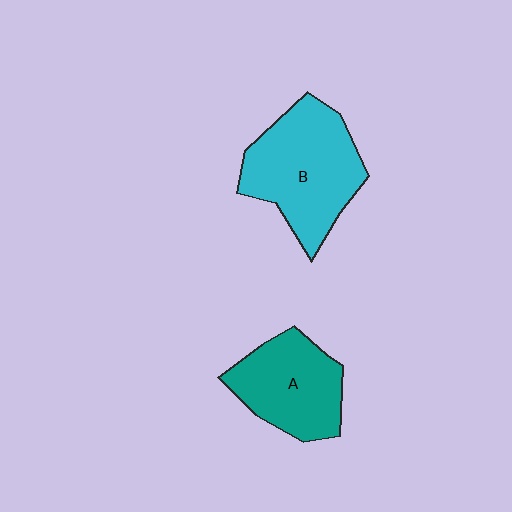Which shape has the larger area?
Shape B (cyan).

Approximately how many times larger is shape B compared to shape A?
Approximately 1.3 times.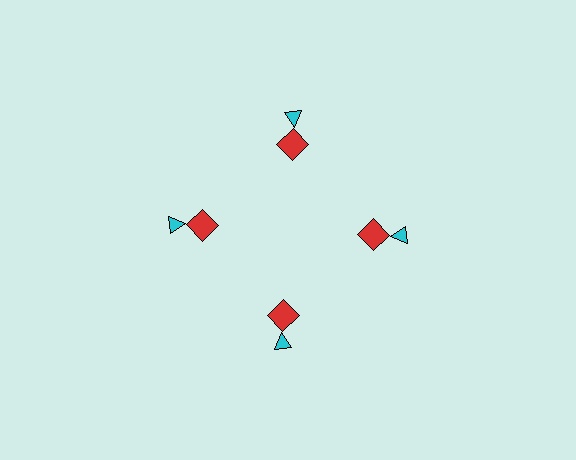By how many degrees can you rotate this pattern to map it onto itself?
The pattern maps onto itself every 90 degrees of rotation.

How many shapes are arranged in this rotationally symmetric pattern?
There are 8 shapes, arranged in 4 groups of 2.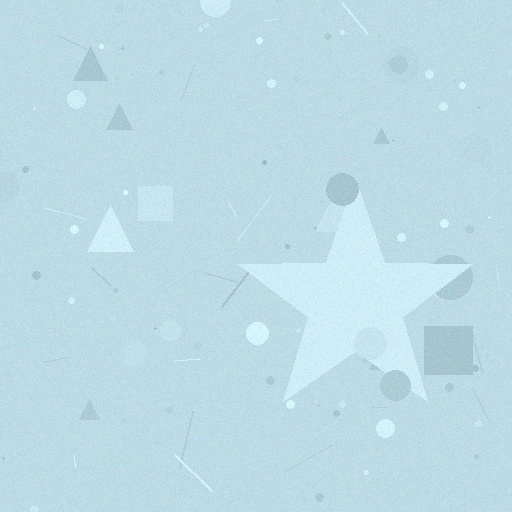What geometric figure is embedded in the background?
A star is embedded in the background.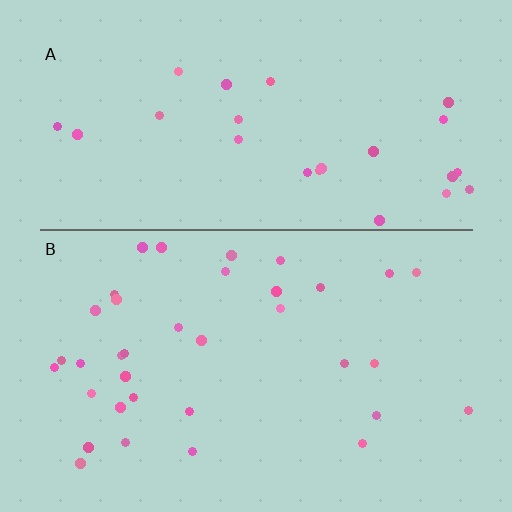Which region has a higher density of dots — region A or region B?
B (the bottom).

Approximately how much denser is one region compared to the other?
Approximately 1.4× — region B over region A.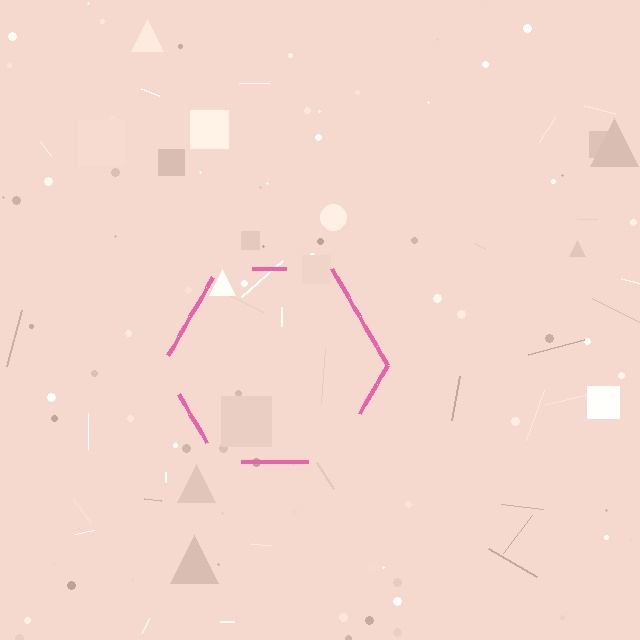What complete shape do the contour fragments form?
The contour fragments form a hexagon.